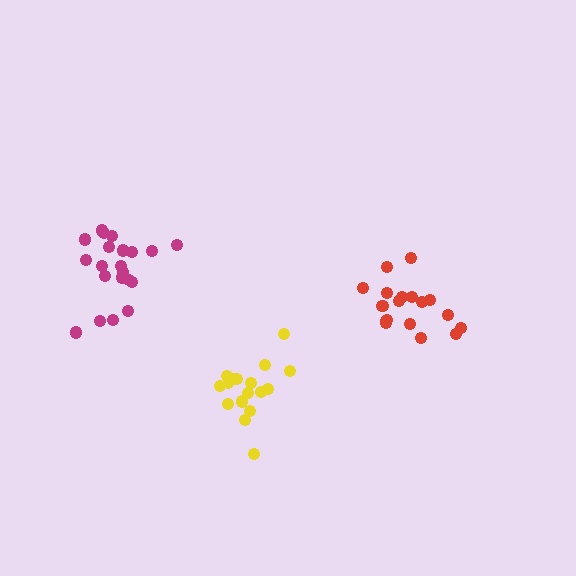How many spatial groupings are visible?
There are 3 spatial groupings.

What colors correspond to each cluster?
The clusters are colored: red, magenta, yellow.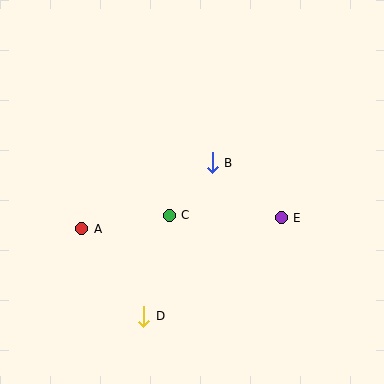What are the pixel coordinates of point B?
Point B is at (212, 163).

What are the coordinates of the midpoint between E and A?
The midpoint between E and A is at (182, 223).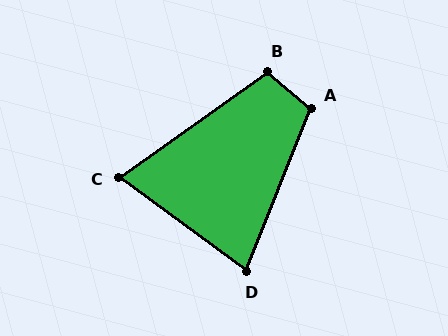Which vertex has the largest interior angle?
A, at approximately 108 degrees.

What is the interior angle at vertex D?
Approximately 76 degrees (acute).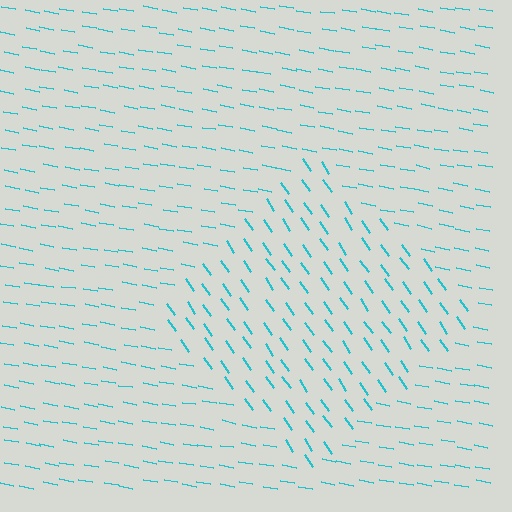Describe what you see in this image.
The image is filled with small cyan line segments. A diamond region in the image has lines oriented differently from the surrounding lines, creating a visible texture boundary.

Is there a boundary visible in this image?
Yes, there is a texture boundary formed by a change in line orientation.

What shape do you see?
I see a diamond.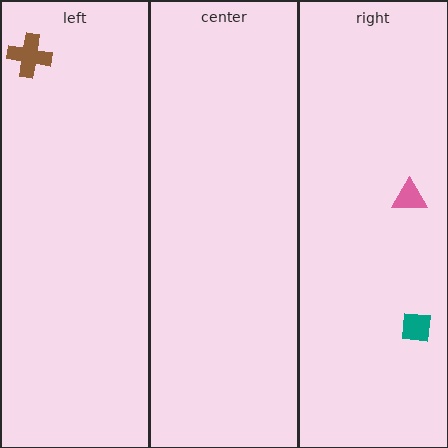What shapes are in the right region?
The teal square, the pink triangle.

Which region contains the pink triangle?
The right region.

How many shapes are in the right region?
2.